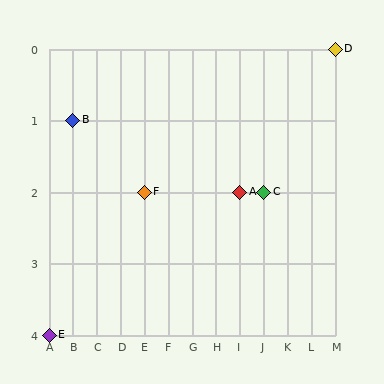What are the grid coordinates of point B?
Point B is at grid coordinates (B, 1).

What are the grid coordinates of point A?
Point A is at grid coordinates (I, 2).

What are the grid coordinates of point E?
Point E is at grid coordinates (A, 4).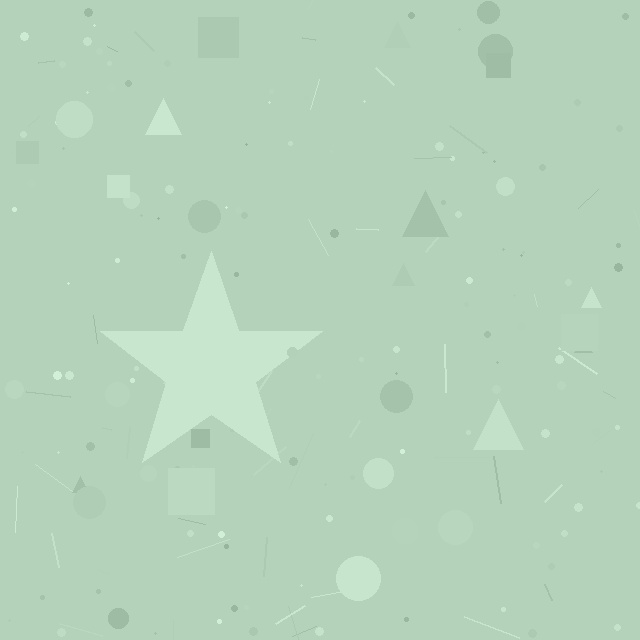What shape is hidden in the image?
A star is hidden in the image.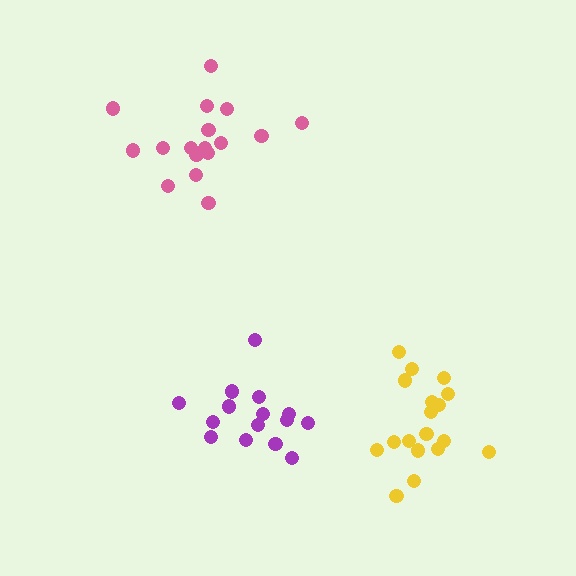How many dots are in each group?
Group 1: 18 dots, Group 2: 15 dots, Group 3: 17 dots (50 total).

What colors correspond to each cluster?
The clusters are colored: yellow, purple, pink.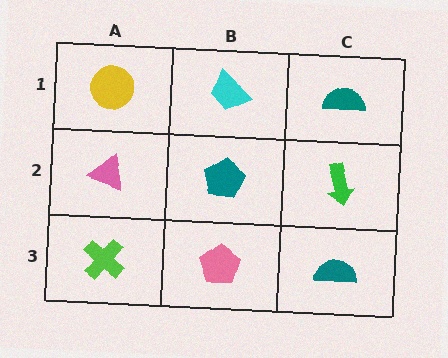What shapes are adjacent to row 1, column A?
A pink triangle (row 2, column A), a cyan trapezoid (row 1, column B).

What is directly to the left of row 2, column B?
A pink triangle.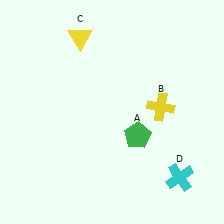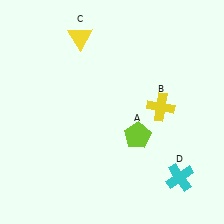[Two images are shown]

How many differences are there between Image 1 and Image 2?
There is 1 difference between the two images.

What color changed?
The pentagon (A) changed from green in Image 1 to lime in Image 2.